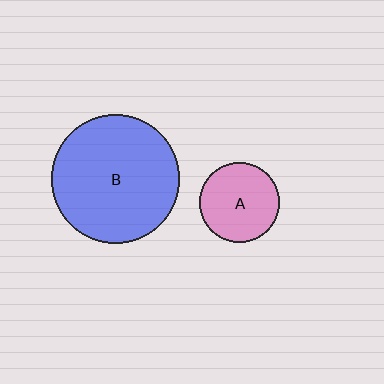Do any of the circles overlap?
No, none of the circles overlap.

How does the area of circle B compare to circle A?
Approximately 2.6 times.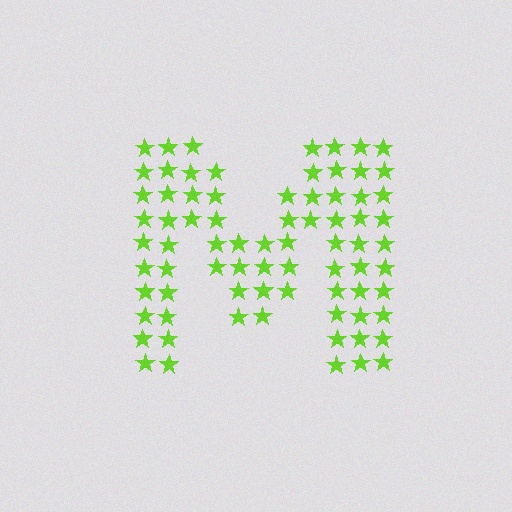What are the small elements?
The small elements are stars.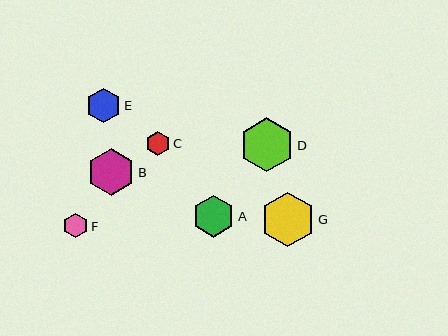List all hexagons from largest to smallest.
From largest to smallest: G, D, B, A, E, F, C.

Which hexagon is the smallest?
Hexagon C is the smallest with a size of approximately 24 pixels.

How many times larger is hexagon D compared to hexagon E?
Hexagon D is approximately 1.6 times the size of hexagon E.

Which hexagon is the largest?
Hexagon G is the largest with a size of approximately 54 pixels.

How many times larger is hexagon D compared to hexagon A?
Hexagon D is approximately 1.3 times the size of hexagon A.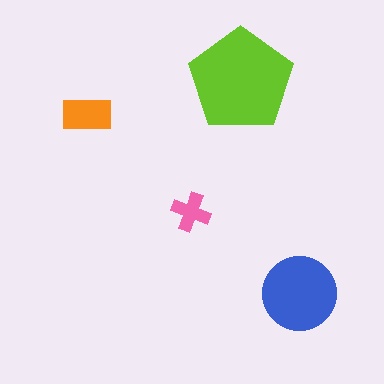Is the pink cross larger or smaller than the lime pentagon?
Smaller.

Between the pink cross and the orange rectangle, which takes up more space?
The orange rectangle.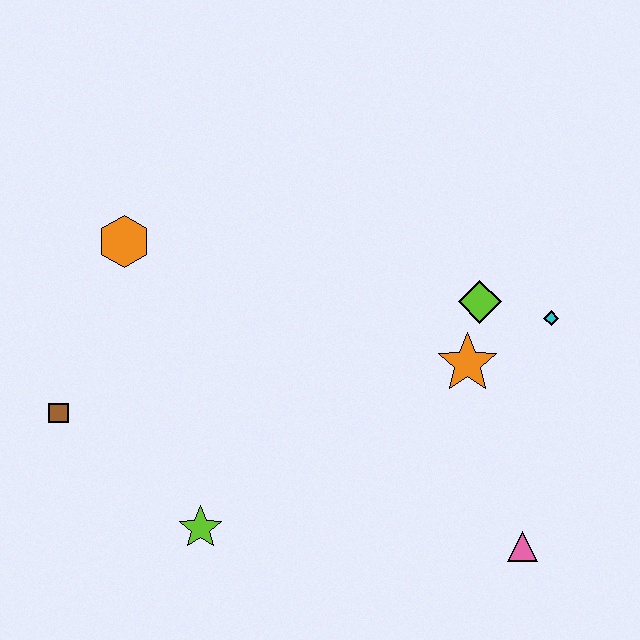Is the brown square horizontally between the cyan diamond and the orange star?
No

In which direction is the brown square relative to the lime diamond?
The brown square is to the left of the lime diamond.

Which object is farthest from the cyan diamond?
The brown square is farthest from the cyan diamond.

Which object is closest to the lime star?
The brown square is closest to the lime star.